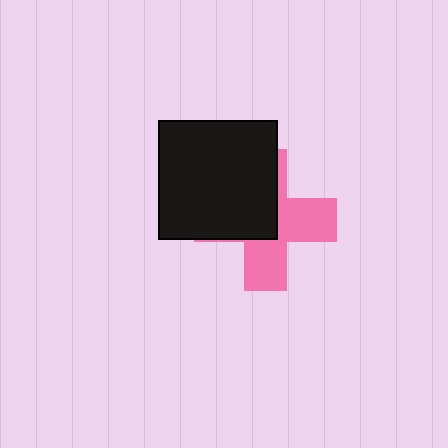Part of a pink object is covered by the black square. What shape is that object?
It is a cross.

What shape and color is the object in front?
The object in front is a black square.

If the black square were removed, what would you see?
You would see the complete pink cross.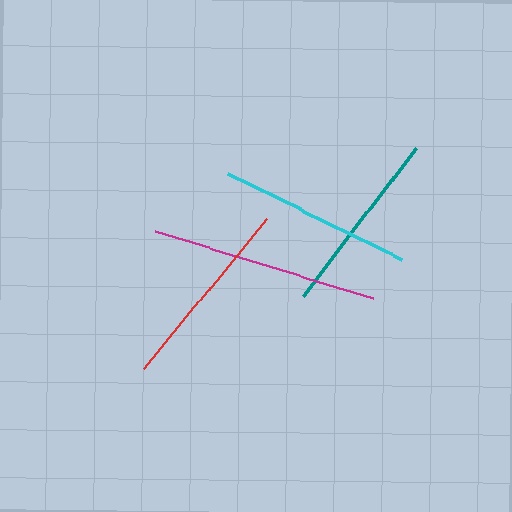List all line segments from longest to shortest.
From longest to shortest: magenta, cyan, red, teal.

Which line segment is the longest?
The magenta line is the longest at approximately 227 pixels.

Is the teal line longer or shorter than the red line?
The red line is longer than the teal line.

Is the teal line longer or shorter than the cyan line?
The cyan line is longer than the teal line.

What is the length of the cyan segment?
The cyan segment is approximately 195 pixels long.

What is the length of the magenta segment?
The magenta segment is approximately 227 pixels long.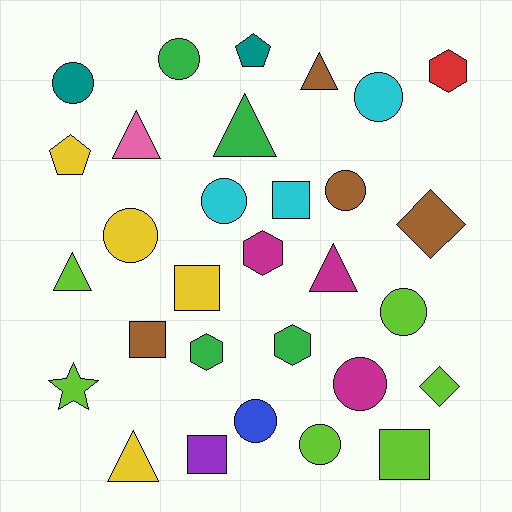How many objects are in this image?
There are 30 objects.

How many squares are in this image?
There are 5 squares.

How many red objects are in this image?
There is 1 red object.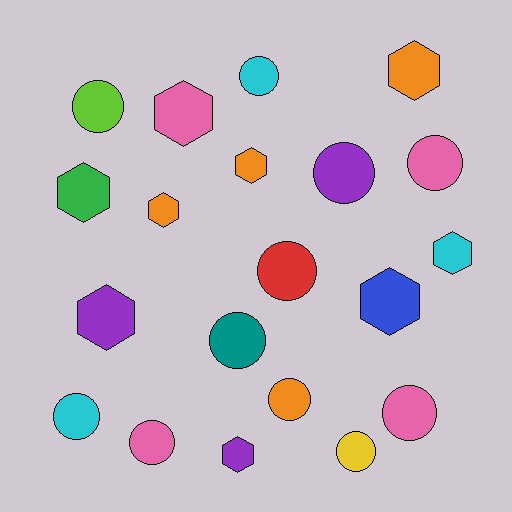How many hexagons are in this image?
There are 9 hexagons.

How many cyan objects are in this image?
There are 3 cyan objects.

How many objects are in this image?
There are 20 objects.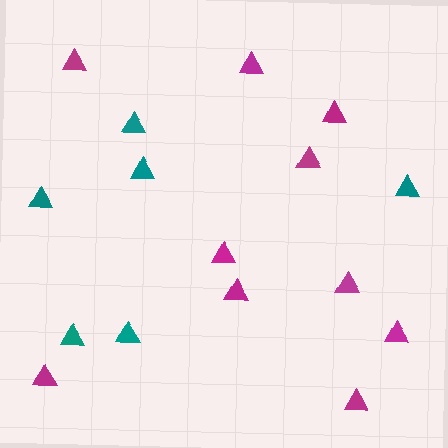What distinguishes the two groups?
There are 2 groups: one group of teal triangles (6) and one group of magenta triangles (10).